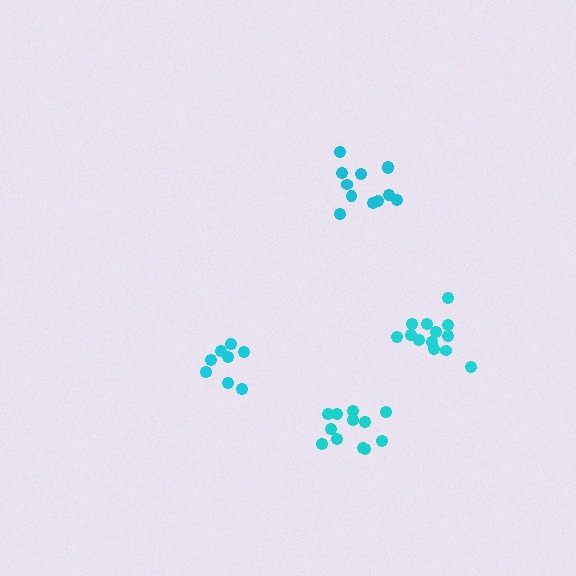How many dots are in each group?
Group 1: 12 dots, Group 2: 12 dots, Group 3: 13 dots, Group 4: 8 dots (45 total).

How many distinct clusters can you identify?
There are 4 distinct clusters.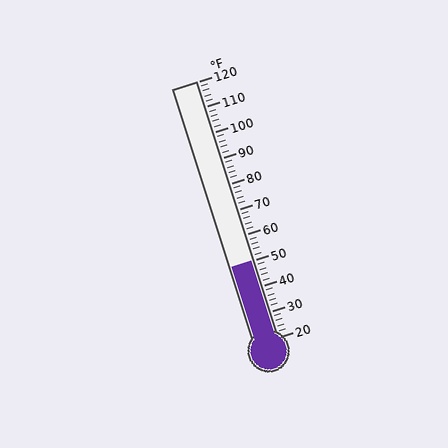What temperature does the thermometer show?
The thermometer shows approximately 50°F.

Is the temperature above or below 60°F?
The temperature is below 60°F.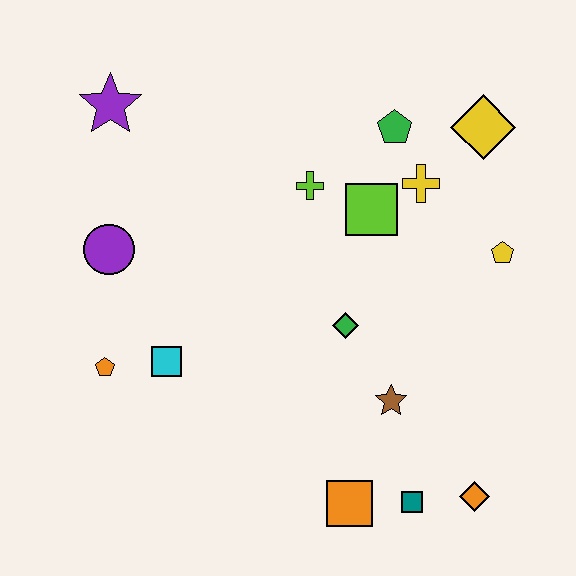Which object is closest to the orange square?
The teal square is closest to the orange square.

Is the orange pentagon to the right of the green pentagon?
No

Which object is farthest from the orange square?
The purple star is farthest from the orange square.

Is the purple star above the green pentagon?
Yes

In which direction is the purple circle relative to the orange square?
The purple circle is above the orange square.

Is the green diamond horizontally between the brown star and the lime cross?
Yes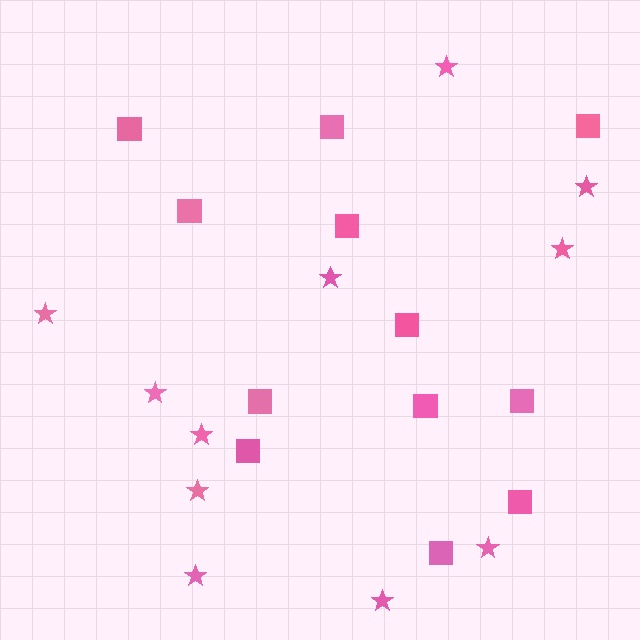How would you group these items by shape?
There are 2 groups: one group of squares (12) and one group of stars (11).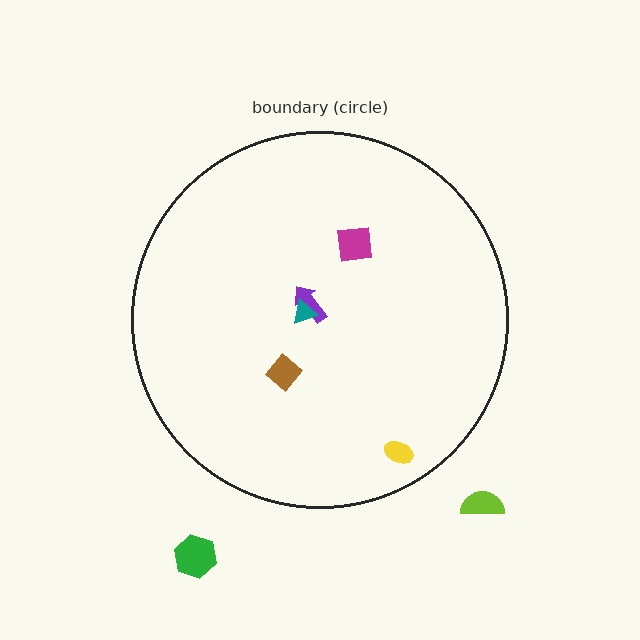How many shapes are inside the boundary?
5 inside, 2 outside.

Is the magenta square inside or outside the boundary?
Inside.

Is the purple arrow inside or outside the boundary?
Inside.